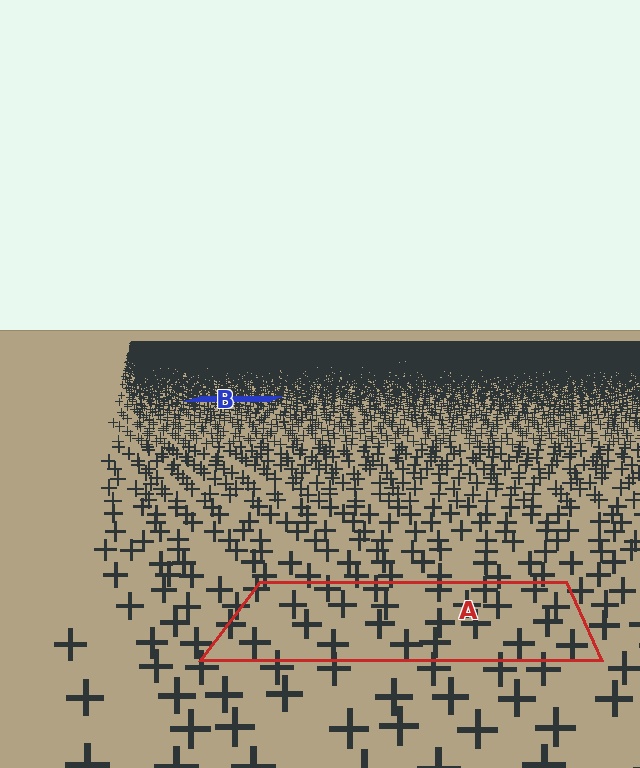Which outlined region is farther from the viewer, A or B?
Region B is farther from the viewer — the texture elements inside it appear smaller and more densely packed.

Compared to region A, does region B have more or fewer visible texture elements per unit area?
Region B has more texture elements per unit area — they are packed more densely because it is farther away.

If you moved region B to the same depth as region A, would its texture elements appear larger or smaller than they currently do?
They would appear larger. At a closer depth, the same texture elements are projected at a bigger on-screen size.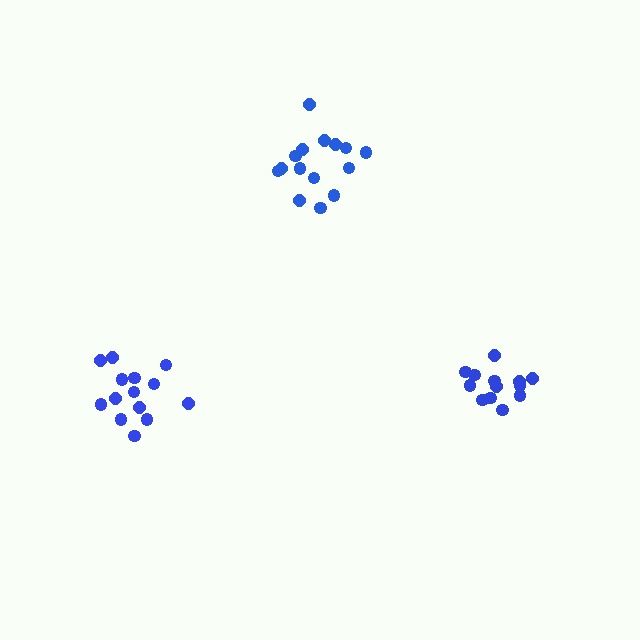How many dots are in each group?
Group 1: 13 dots, Group 2: 14 dots, Group 3: 15 dots (42 total).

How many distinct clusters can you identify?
There are 3 distinct clusters.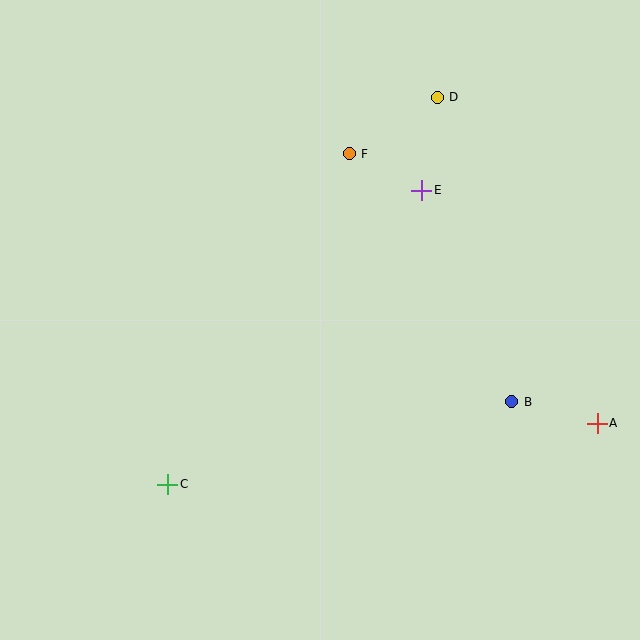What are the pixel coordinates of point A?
Point A is at (597, 423).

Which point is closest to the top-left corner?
Point F is closest to the top-left corner.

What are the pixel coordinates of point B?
Point B is at (512, 402).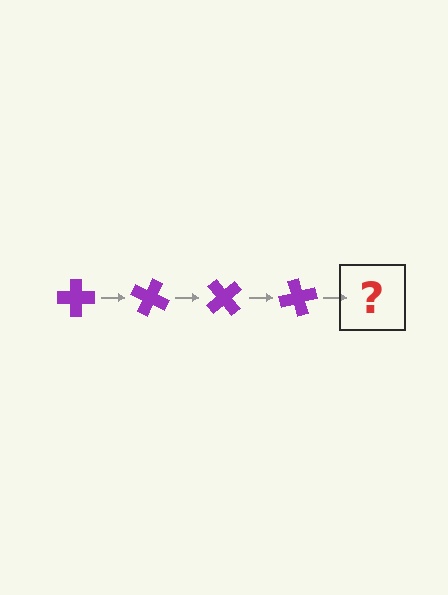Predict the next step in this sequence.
The next step is a purple cross rotated 100 degrees.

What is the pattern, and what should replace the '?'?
The pattern is that the cross rotates 25 degrees each step. The '?' should be a purple cross rotated 100 degrees.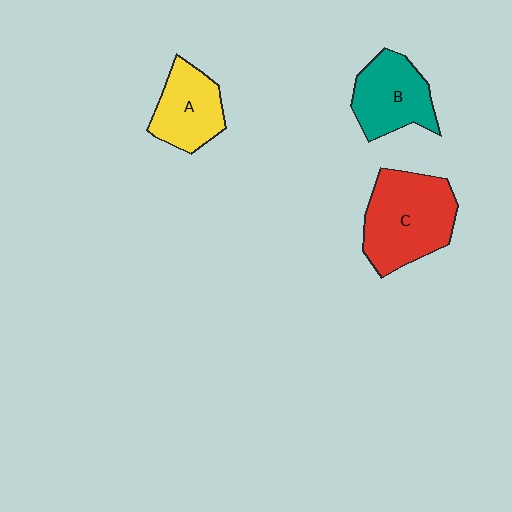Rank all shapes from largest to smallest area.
From largest to smallest: C (red), B (teal), A (yellow).